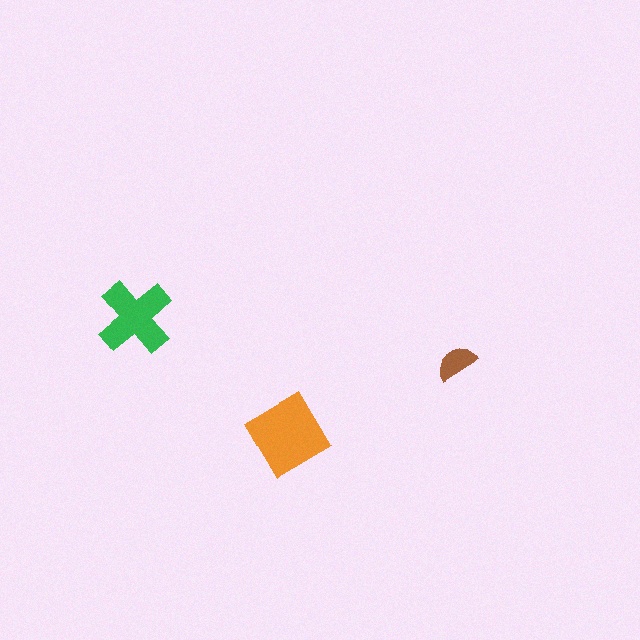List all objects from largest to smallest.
The orange diamond, the green cross, the brown semicircle.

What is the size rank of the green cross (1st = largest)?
2nd.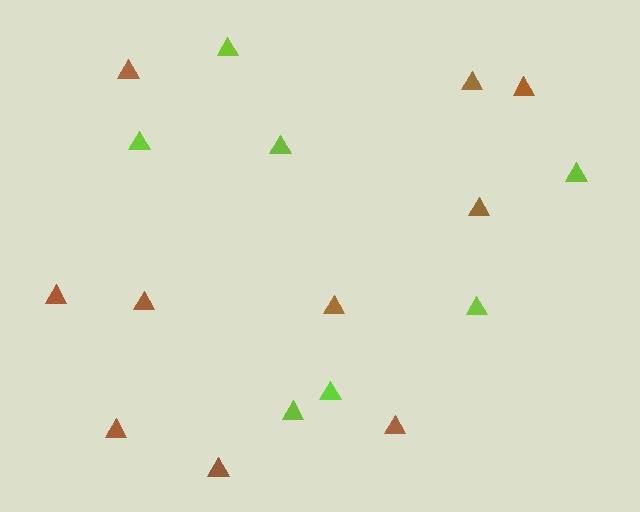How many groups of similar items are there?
There are 2 groups: one group of brown triangles (10) and one group of lime triangles (7).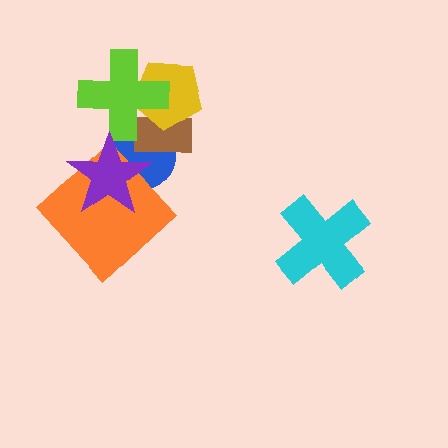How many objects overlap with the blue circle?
4 objects overlap with the blue circle.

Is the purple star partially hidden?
No, no other shape covers it.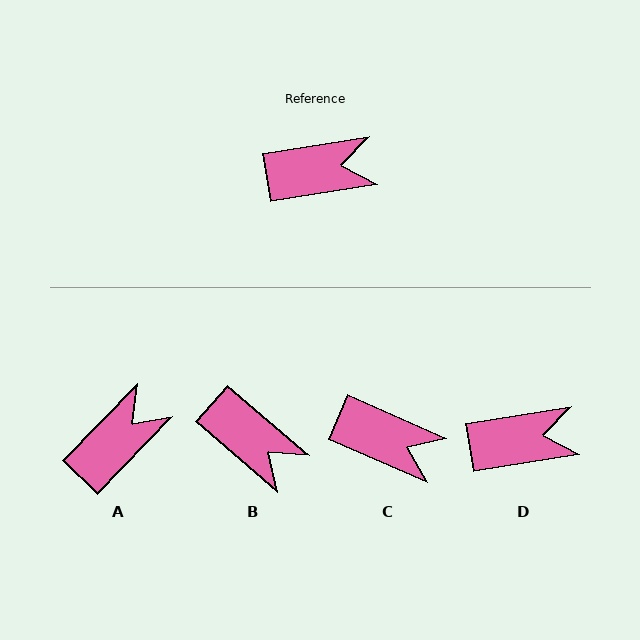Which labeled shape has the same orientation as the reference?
D.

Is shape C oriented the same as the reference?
No, it is off by about 33 degrees.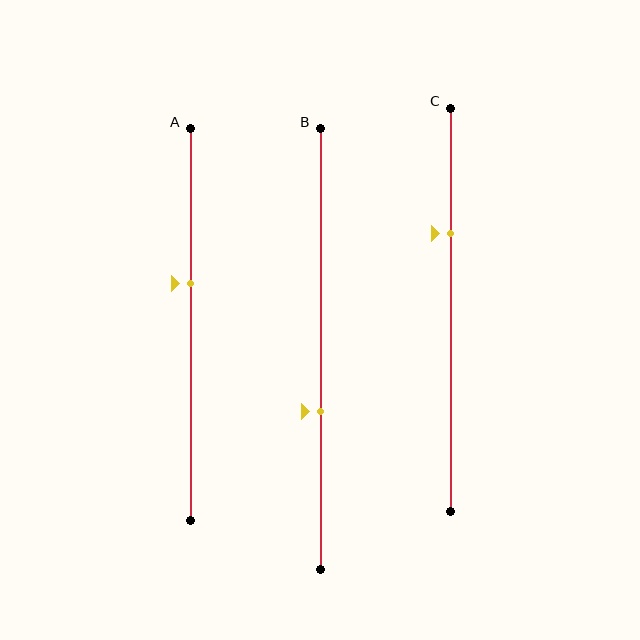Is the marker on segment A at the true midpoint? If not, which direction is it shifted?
No, the marker on segment A is shifted upward by about 10% of the segment length.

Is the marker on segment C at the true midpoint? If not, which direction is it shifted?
No, the marker on segment C is shifted upward by about 19% of the segment length.